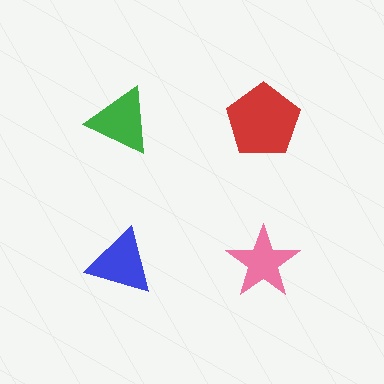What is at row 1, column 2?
A red pentagon.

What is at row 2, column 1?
A blue triangle.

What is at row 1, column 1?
A green triangle.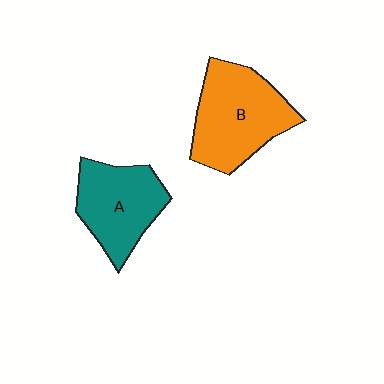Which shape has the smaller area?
Shape A (teal).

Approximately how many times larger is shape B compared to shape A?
Approximately 1.2 times.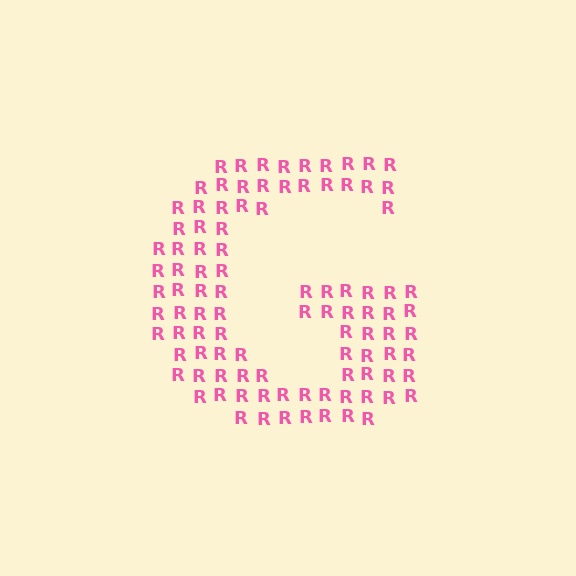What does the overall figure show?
The overall figure shows the letter G.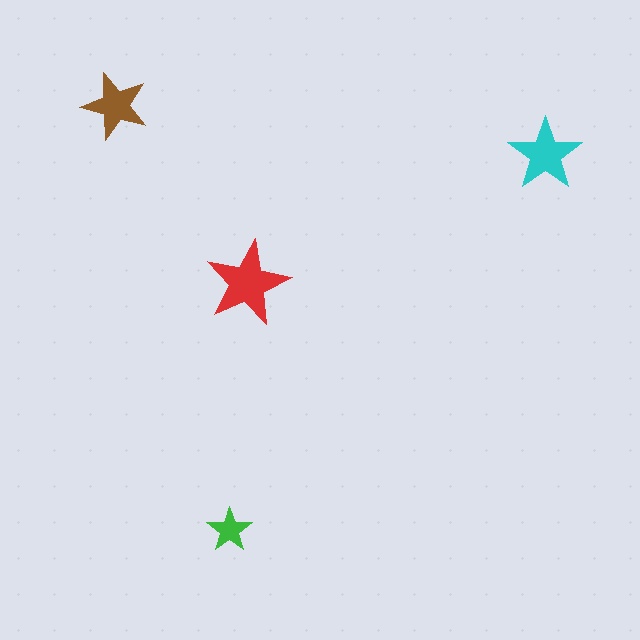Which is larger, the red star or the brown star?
The red one.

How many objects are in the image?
There are 4 objects in the image.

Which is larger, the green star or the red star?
The red one.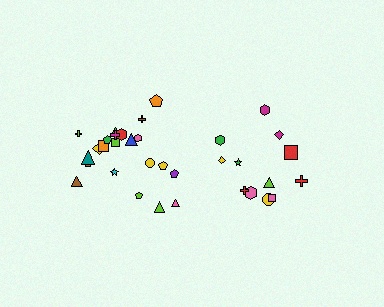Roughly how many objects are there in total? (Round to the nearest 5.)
Roughly 35 objects in total.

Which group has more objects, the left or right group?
The left group.